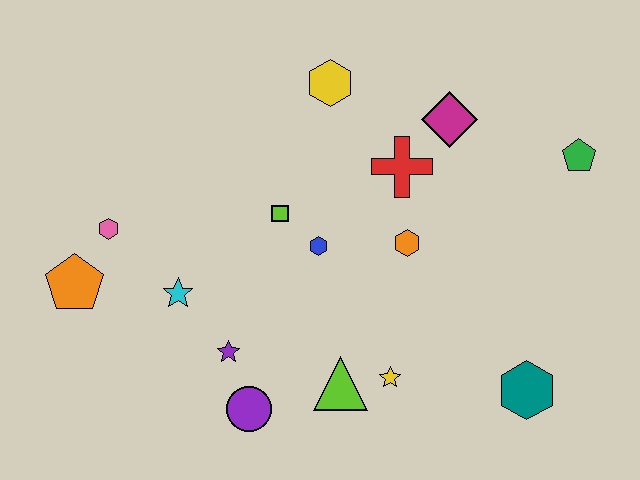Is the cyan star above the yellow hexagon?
No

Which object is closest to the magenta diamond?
The red cross is closest to the magenta diamond.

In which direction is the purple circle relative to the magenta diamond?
The purple circle is below the magenta diamond.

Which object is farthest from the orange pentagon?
The green pentagon is farthest from the orange pentagon.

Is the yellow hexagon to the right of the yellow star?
No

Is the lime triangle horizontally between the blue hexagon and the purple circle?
No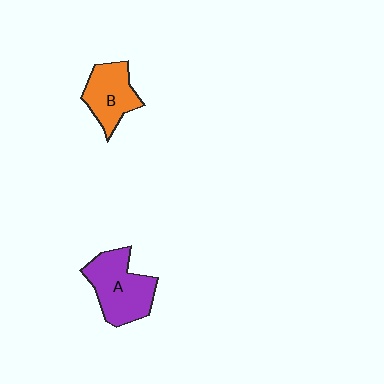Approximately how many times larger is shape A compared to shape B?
Approximately 1.3 times.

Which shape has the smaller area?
Shape B (orange).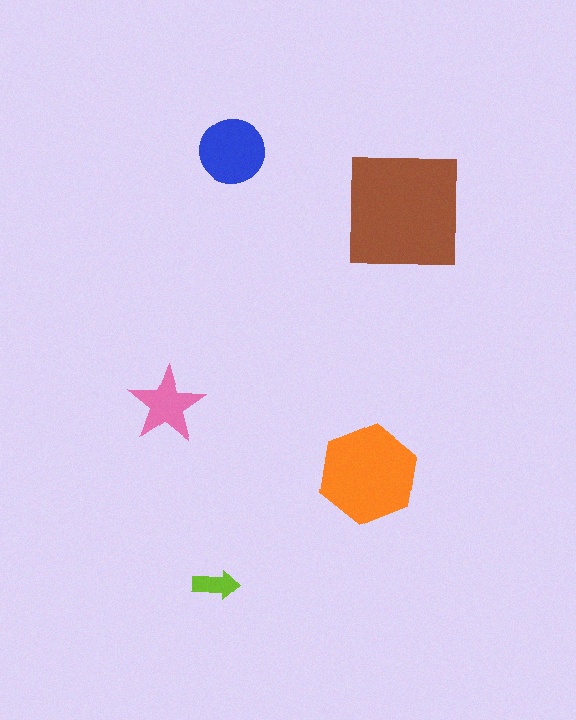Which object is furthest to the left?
The pink star is leftmost.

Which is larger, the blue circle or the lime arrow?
The blue circle.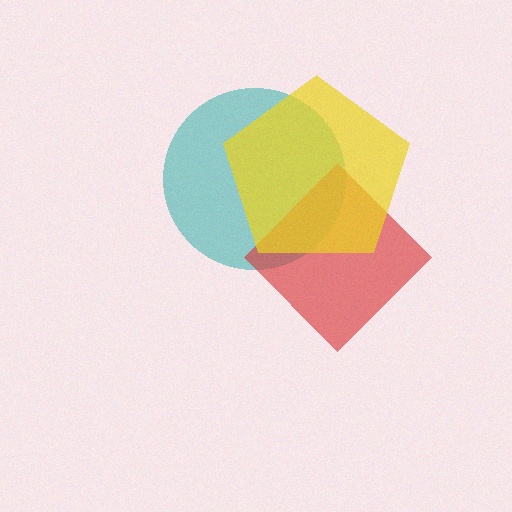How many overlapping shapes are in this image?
There are 3 overlapping shapes in the image.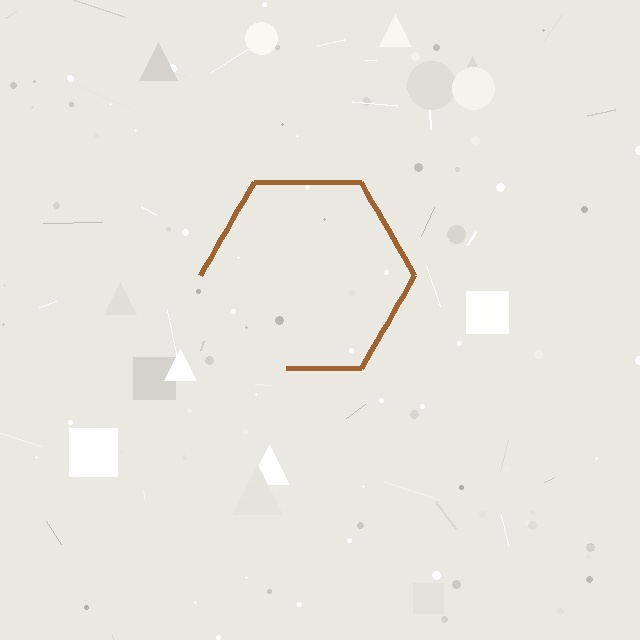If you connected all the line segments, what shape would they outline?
They would outline a hexagon.